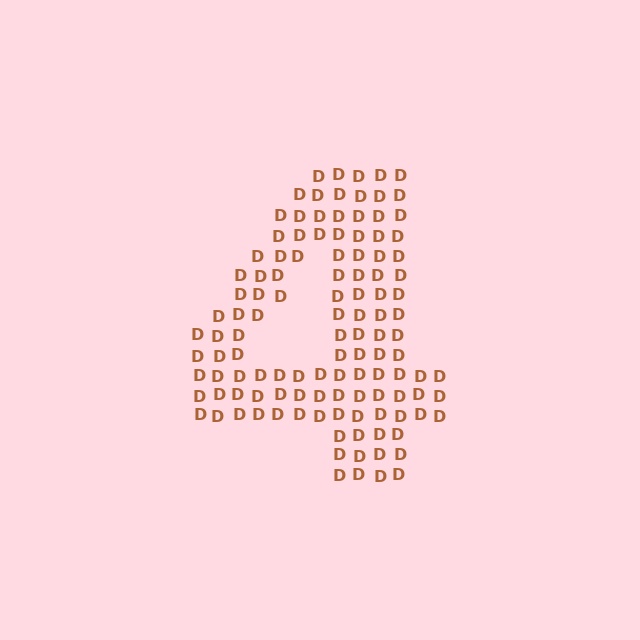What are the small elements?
The small elements are letter D's.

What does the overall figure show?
The overall figure shows the digit 4.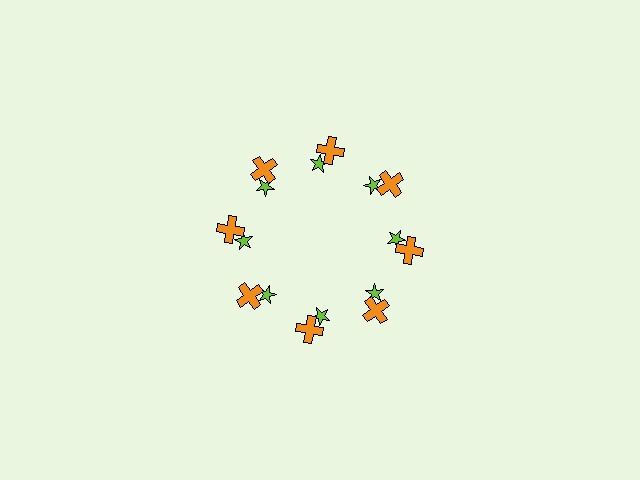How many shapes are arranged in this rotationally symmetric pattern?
There are 16 shapes, arranged in 8 groups of 2.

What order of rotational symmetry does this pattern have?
This pattern has 8-fold rotational symmetry.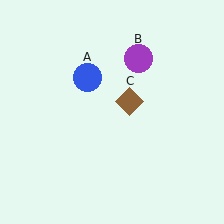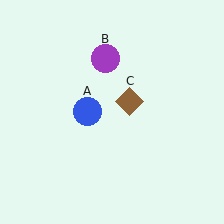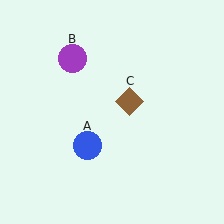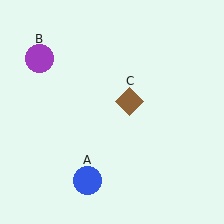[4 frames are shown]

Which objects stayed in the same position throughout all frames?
Brown diamond (object C) remained stationary.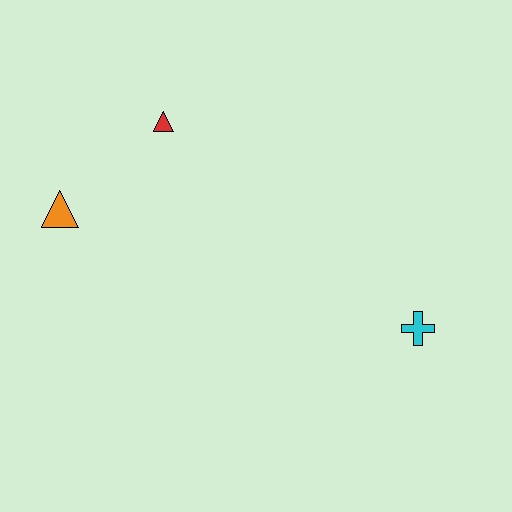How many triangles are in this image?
There are 2 triangles.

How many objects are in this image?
There are 3 objects.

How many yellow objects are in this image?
There are no yellow objects.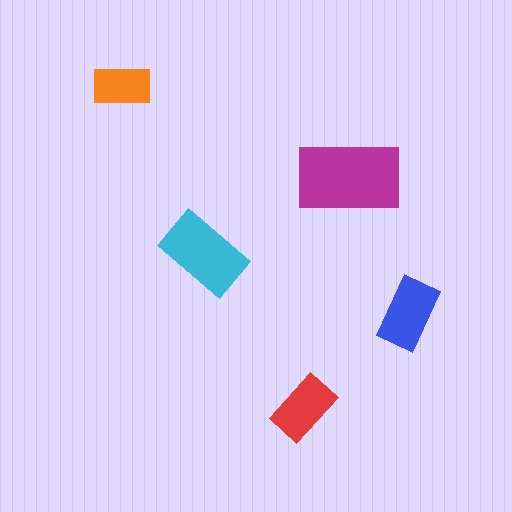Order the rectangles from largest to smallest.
the magenta one, the cyan one, the blue one, the red one, the orange one.